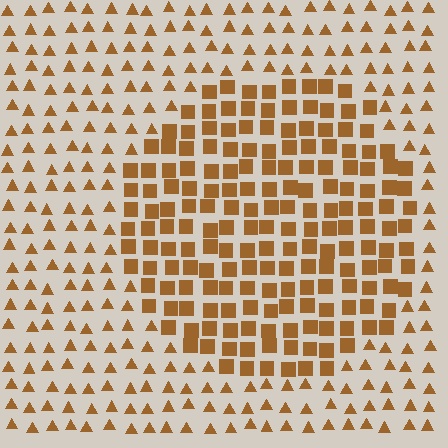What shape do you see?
I see a circle.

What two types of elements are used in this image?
The image uses squares inside the circle region and triangles outside it.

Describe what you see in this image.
The image is filled with small brown elements arranged in a uniform grid. A circle-shaped region contains squares, while the surrounding area contains triangles. The boundary is defined purely by the change in element shape.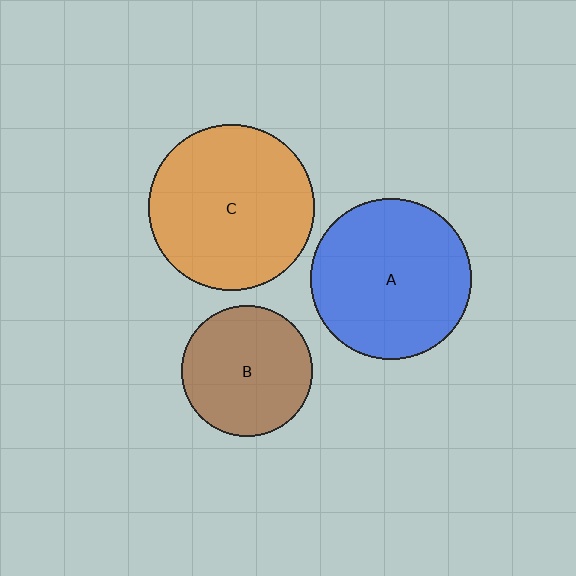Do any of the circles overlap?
No, none of the circles overlap.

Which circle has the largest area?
Circle C (orange).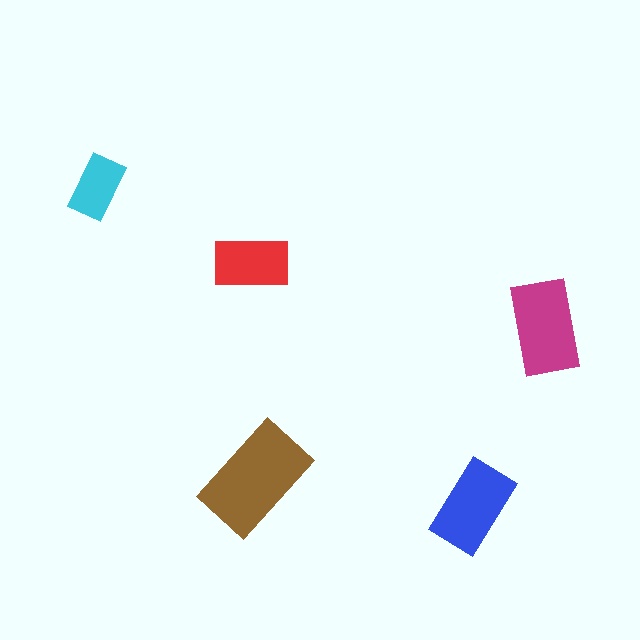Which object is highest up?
The cyan rectangle is topmost.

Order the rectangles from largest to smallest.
the brown one, the magenta one, the blue one, the red one, the cyan one.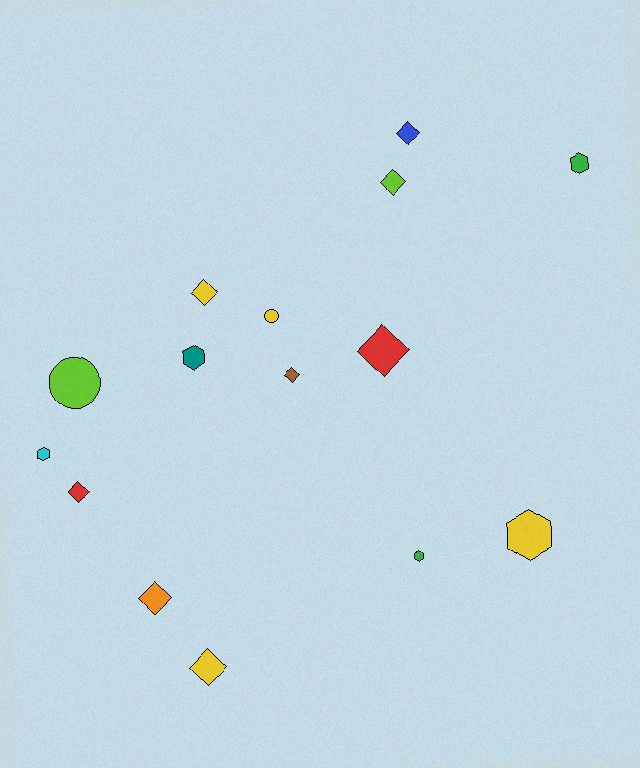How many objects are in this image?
There are 15 objects.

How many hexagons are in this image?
There are 5 hexagons.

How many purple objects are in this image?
There are no purple objects.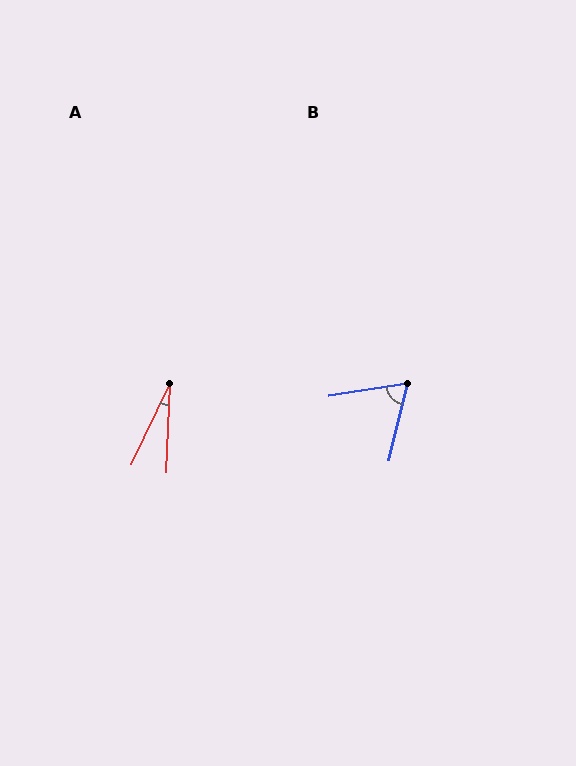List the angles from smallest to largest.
A (23°), B (68°).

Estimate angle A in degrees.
Approximately 23 degrees.